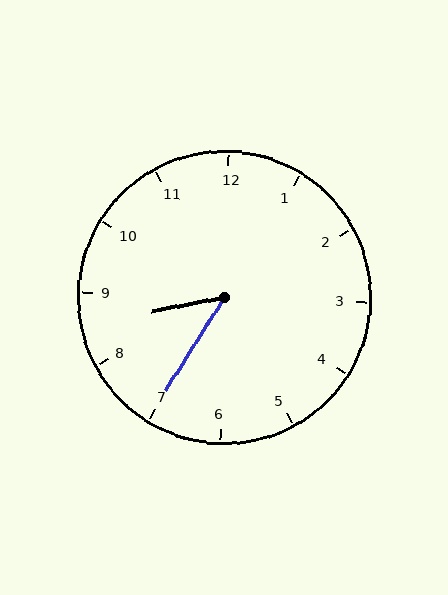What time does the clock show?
8:35.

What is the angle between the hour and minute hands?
Approximately 48 degrees.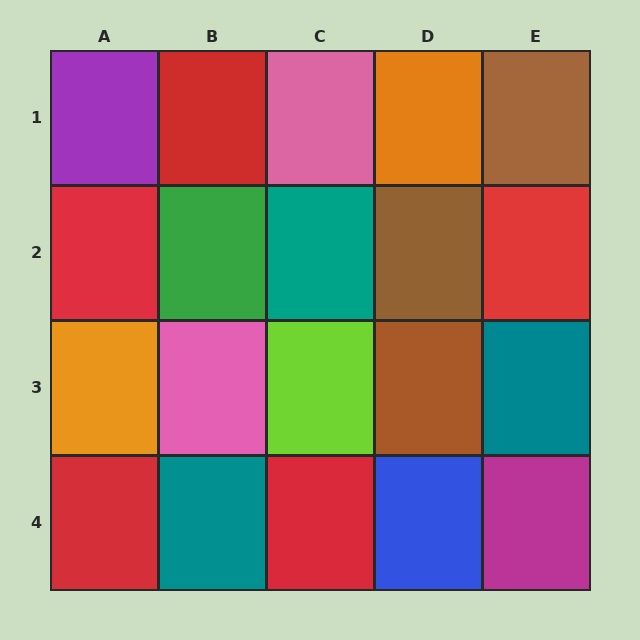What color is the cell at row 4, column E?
Magenta.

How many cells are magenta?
1 cell is magenta.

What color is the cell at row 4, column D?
Blue.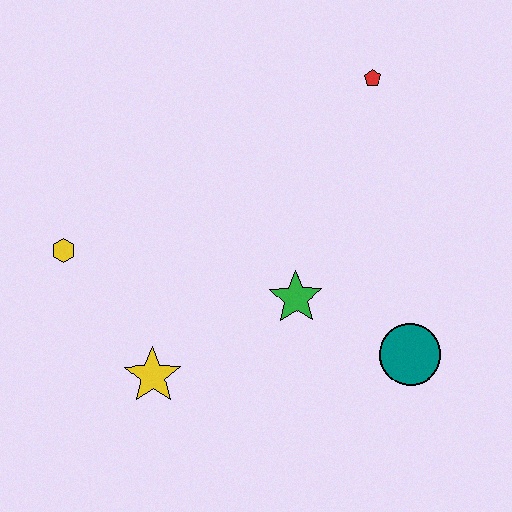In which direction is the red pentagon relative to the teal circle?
The red pentagon is above the teal circle.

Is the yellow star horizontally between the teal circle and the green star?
No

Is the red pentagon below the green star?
No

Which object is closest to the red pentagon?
The green star is closest to the red pentagon.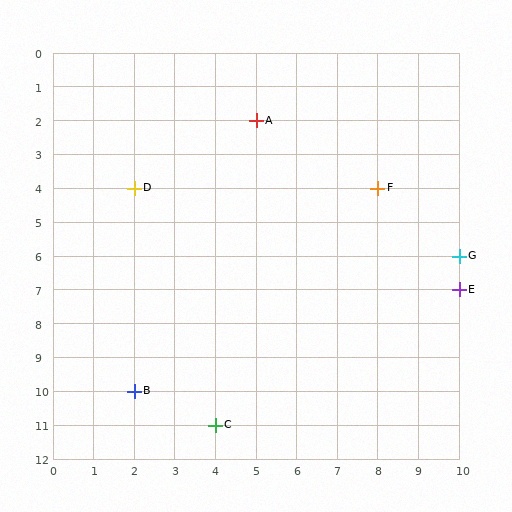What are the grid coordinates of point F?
Point F is at grid coordinates (8, 4).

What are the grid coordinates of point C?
Point C is at grid coordinates (4, 11).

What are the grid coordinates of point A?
Point A is at grid coordinates (5, 2).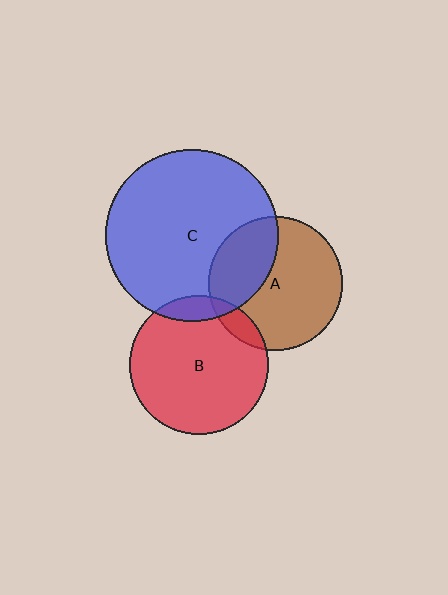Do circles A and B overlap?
Yes.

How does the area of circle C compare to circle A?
Approximately 1.6 times.